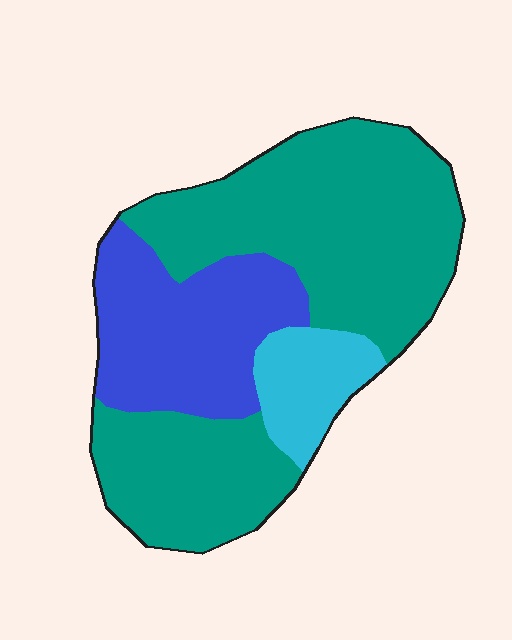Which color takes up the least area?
Cyan, at roughly 10%.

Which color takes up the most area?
Teal, at roughly 65%.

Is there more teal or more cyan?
Teal.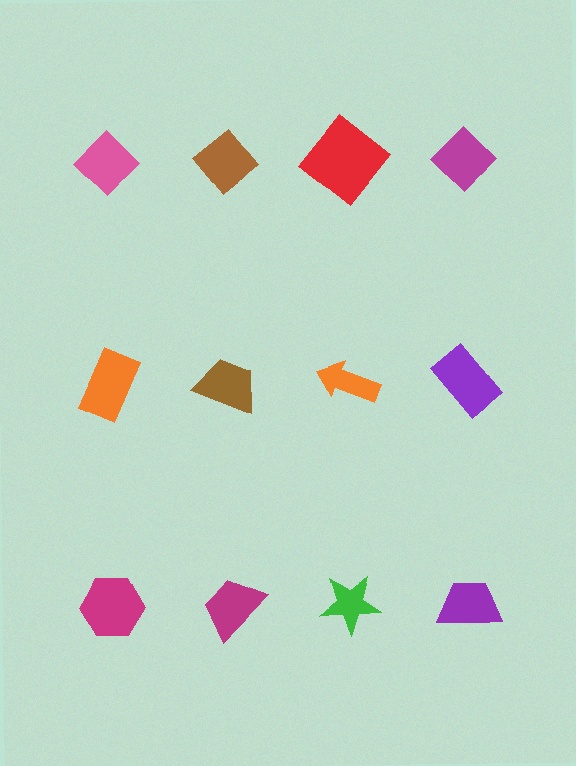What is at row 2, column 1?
An orange rectangle.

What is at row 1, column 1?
A pink diamond.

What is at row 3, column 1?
A magenta hexagon.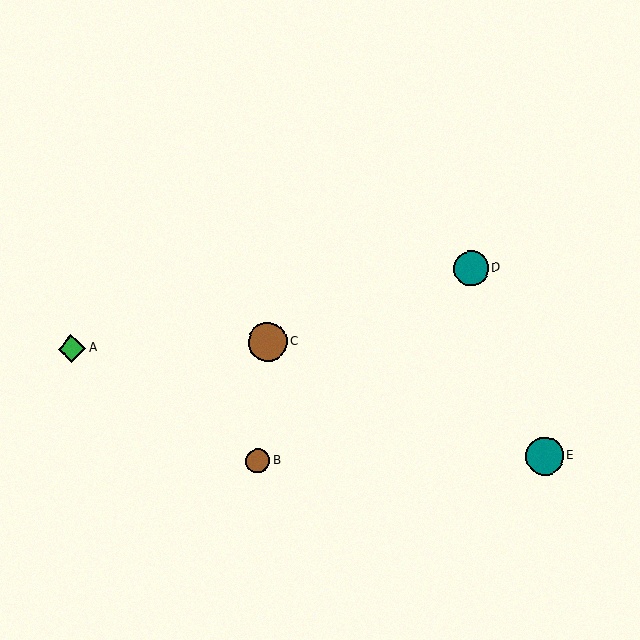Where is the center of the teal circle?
The center of the teal circle is at (471, 268).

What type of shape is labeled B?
Shape B is a brown circle.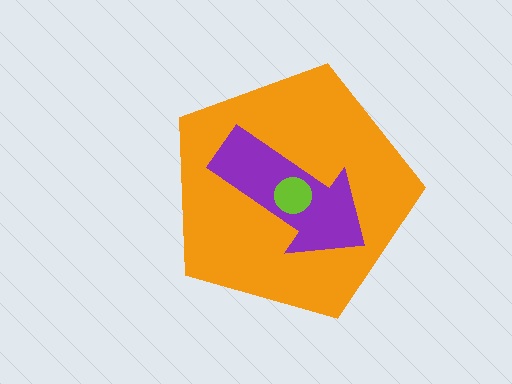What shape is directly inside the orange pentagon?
The purple arrow.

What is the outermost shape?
The orange pentagon.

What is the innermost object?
The lime circle.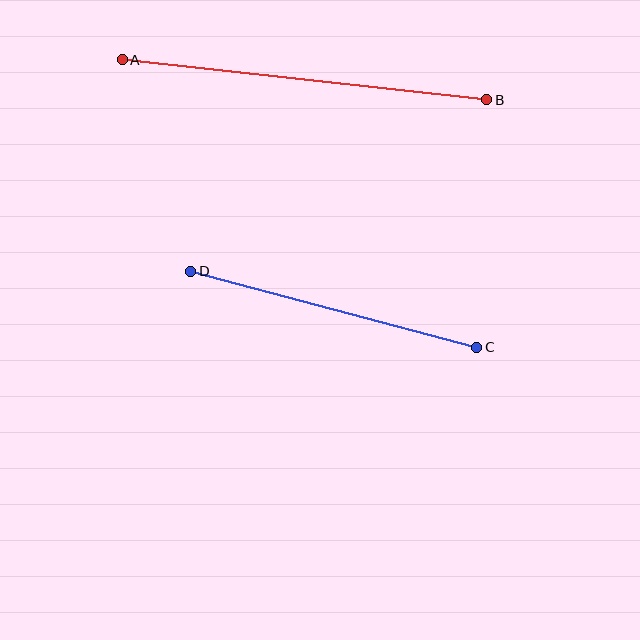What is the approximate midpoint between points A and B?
The midpoint is at approximately (305, 80) pixels.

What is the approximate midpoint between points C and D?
The midpoint is at approximately (334, 309) pixels.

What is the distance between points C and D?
The distance is approximately 296 pixels.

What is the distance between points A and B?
The distance is approximately 367 pixels.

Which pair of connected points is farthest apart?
Points A and B are farthest apart.